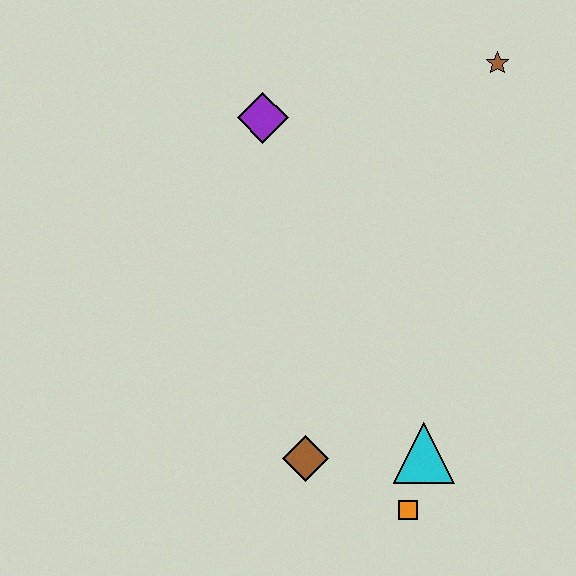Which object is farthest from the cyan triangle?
The brown star is farthest from the cyan triangle.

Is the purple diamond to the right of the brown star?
No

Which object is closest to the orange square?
The cyan triangle is closest to the orange square.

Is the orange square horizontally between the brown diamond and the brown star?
Yes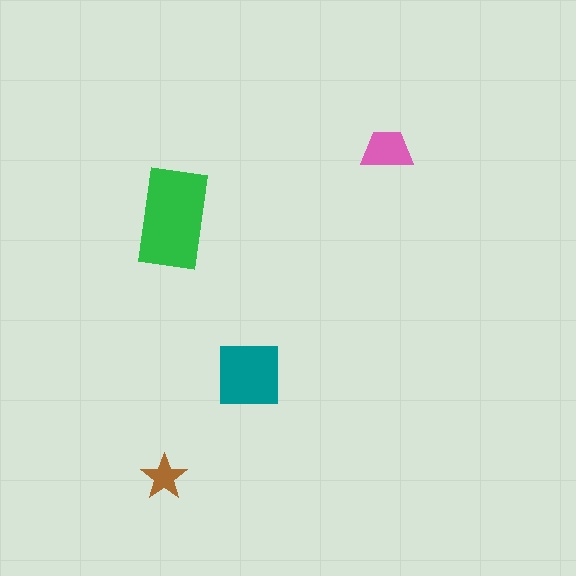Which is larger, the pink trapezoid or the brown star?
The pink trapezoid.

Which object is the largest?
The green rectangle.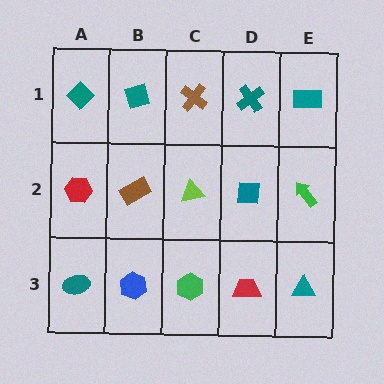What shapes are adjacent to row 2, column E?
A teal rectangle (row 1, column E), a teal triangle (row 3, column E), a teal square (row 2, column D).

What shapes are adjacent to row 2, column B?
A teal diamond (row 1, column B), a blue hexagon (row 3, column B), a red hexagon (row 2, column A), a lime triangle (row 2, column C).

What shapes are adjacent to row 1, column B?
A brown rectangle (row 2, column B), a teal diamond (row 1, column A), a brown cross (row 1, column C).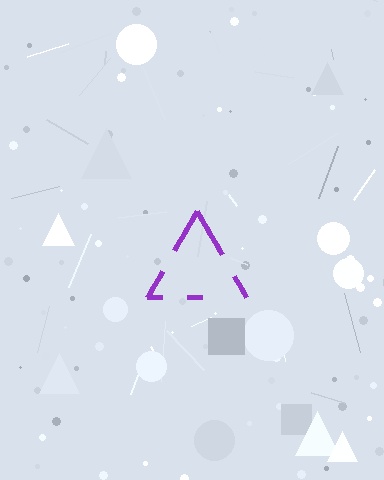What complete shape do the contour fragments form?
The contour fragments form a triangle.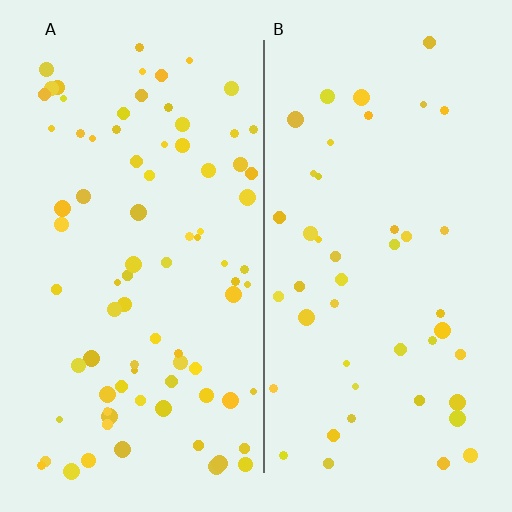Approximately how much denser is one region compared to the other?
Approximately 1.8× — region A over region B.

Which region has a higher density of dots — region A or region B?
A (the left).